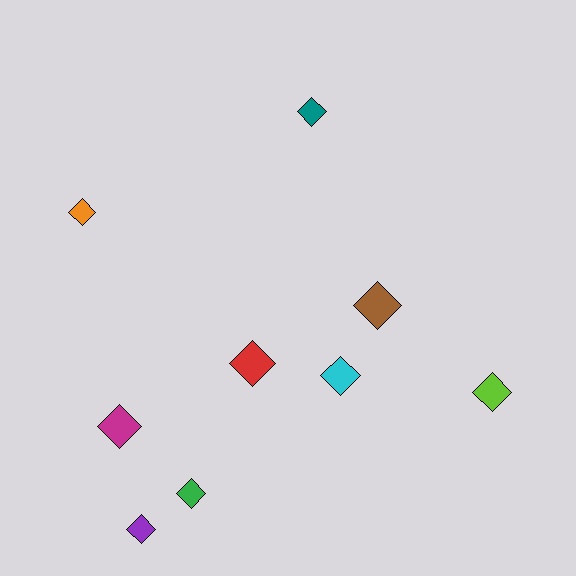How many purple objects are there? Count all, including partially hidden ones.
There is 1 purple object.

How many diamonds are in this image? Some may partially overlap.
There are 9 diamonds.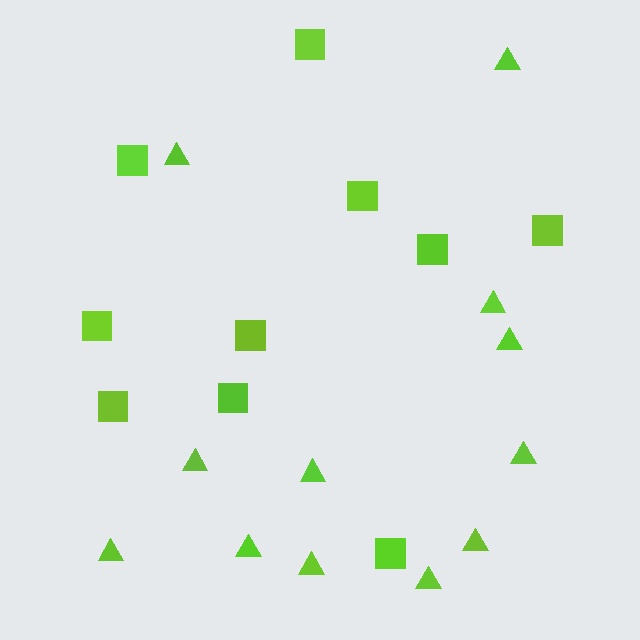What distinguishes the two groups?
There are 2 groups: one group of triangles (12) and one group of squares (10).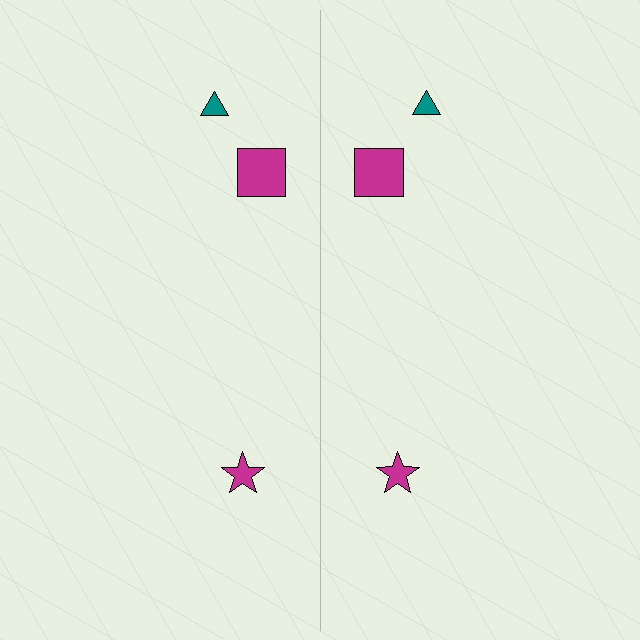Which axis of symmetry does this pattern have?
The pattern has a vertical axis of symmetry running through the center of the image.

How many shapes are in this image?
There are 6 shapes in this image.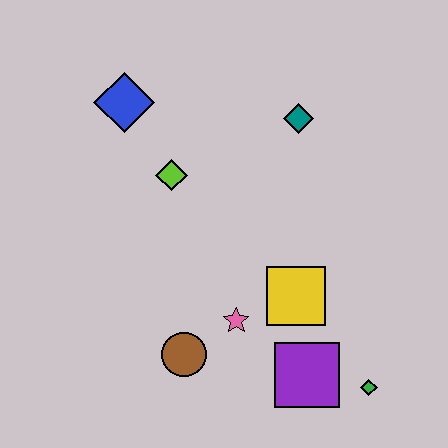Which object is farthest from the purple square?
The blue diamond is farthest from the purple square.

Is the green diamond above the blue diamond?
No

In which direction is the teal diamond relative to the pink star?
The teal diamond is above the pink star.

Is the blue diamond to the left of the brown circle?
Yes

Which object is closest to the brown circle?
The pink star is closest to the brown circle.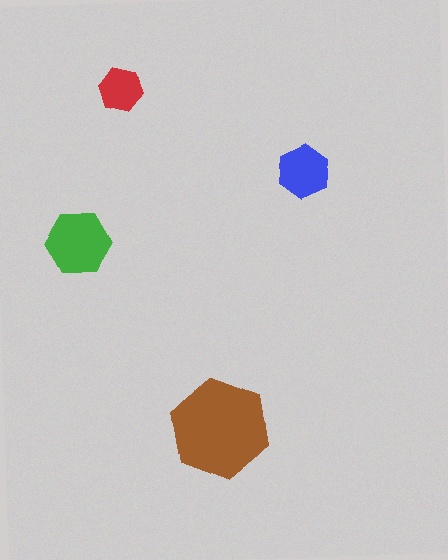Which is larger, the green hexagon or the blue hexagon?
The green one.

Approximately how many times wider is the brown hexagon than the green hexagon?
About 1.5 times wider.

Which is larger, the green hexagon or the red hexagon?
The green one.